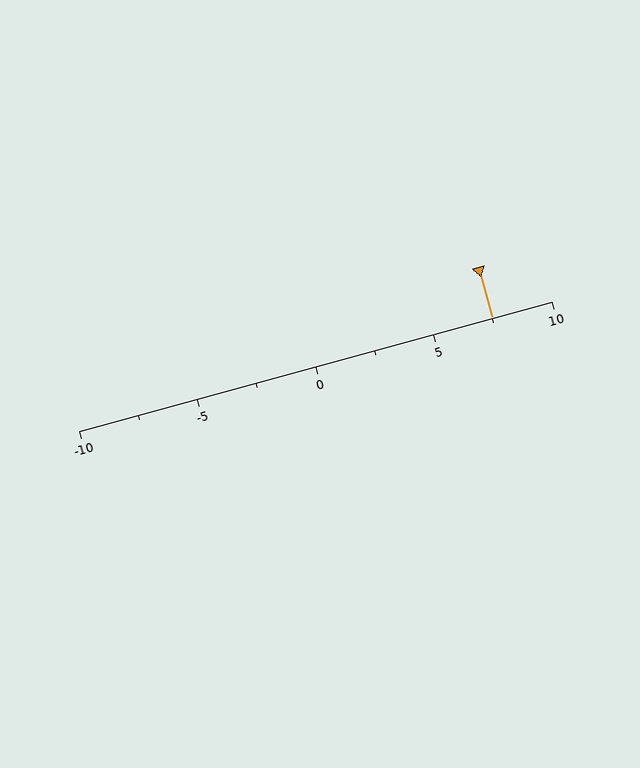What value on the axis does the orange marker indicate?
The marker indicates approximately 7.5.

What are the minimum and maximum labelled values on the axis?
The axis runs from -10 to 10.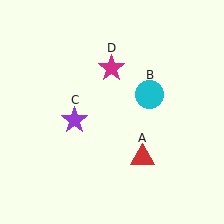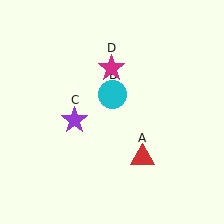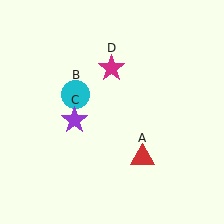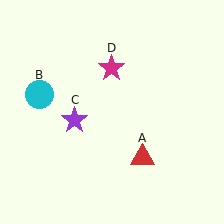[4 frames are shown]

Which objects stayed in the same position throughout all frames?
Red triangle (object A) and purple star (object C) and magenta star (object D) remained stationary.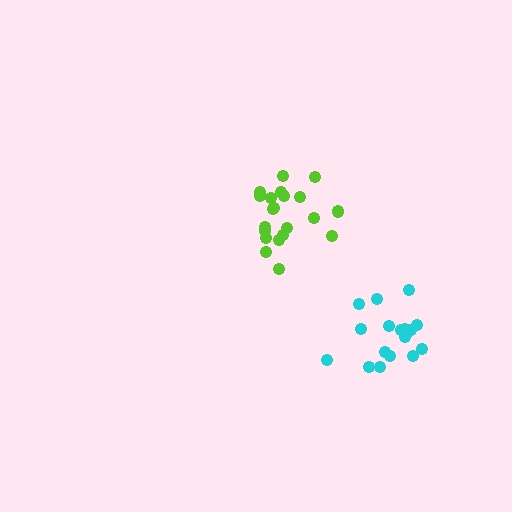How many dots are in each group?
Group 1: 21 dots, Group 2: 18 dots (39 total).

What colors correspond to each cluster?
The clusters are colored: lime, cyan.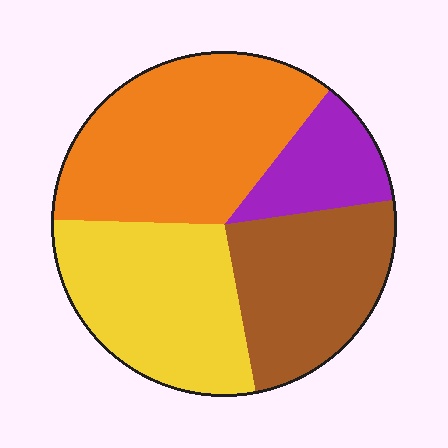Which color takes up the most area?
Orange, at roughly 35%.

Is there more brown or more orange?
Orange.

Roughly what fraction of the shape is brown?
Brown covers 24% of the shape.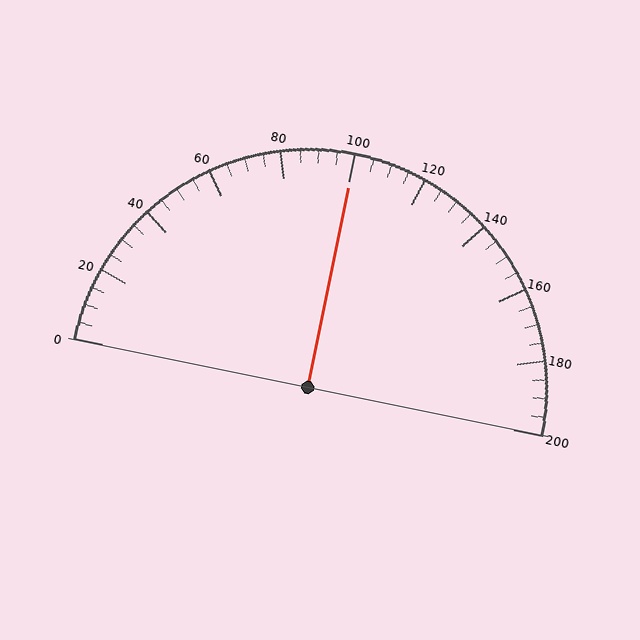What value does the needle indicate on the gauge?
The needle indicates approximately 100.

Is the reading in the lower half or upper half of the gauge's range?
The reading is in the upper half of the range (0 to 200).